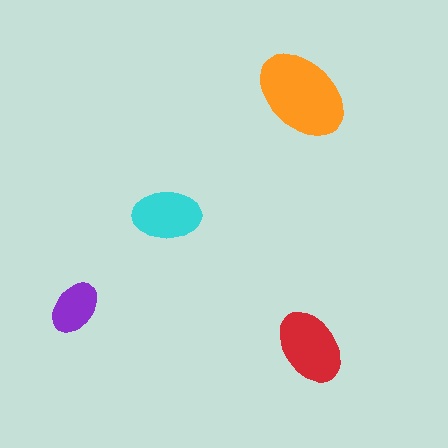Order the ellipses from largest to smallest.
the orange one, the red one, the cyan one, the purple one.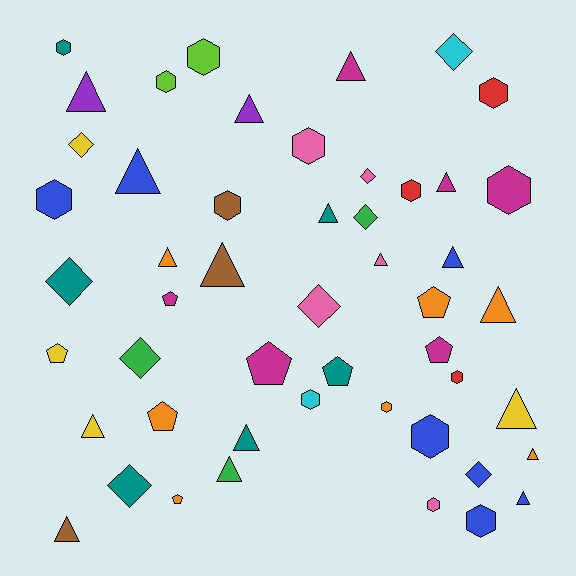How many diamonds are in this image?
There are 9 diamonds.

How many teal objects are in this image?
There are 6 teal objects.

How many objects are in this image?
There are 50 objects.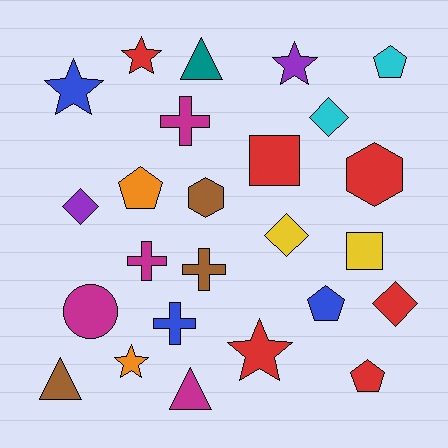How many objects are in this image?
There are 25 objects.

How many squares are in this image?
There are 2 squares.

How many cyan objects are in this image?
There are 2 cyan objects.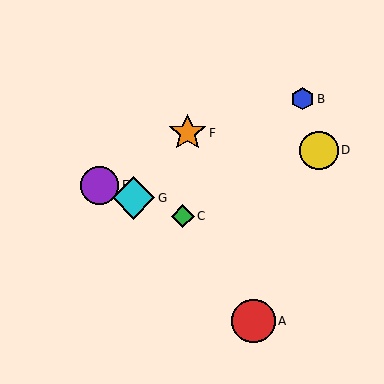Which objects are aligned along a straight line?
Objects C, E, G are aligned along a straight line.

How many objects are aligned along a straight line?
3 objects (C, E, G) are aligned along a straight line.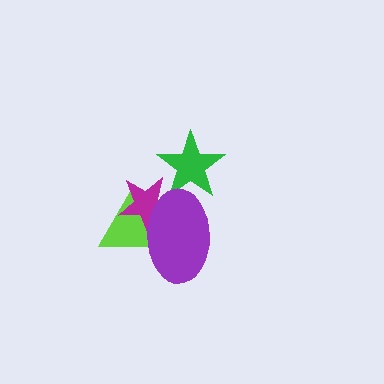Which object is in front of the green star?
The purple ellipse is in front of the green star.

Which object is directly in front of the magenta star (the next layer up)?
The green star is directly in front of the magenta star.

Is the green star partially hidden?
Yes, it is partially covered by another shape.